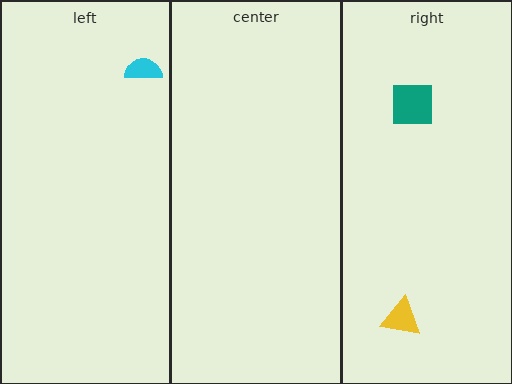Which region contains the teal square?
The right region.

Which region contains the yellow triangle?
The right region.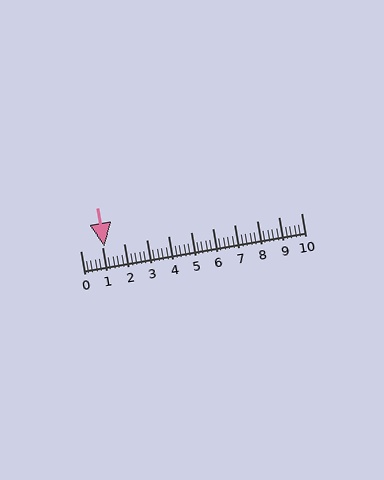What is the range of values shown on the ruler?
The ruler shows values from 0 to 10.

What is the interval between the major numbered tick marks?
The major tick marks are spaced 1 units apart.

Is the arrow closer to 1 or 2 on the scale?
The arrow is closer to 1.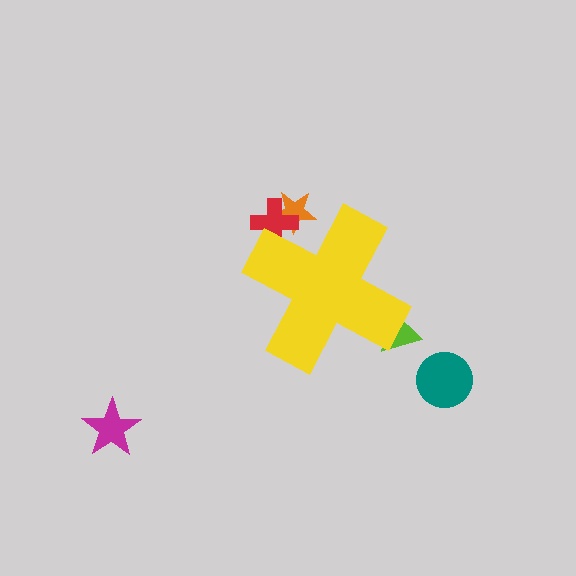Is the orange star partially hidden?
Yes, the orange star is partially hidden behind the yellow cross.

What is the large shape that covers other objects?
A yellow cross.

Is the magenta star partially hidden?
No, the magenta star is fully visible.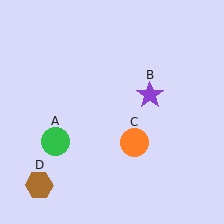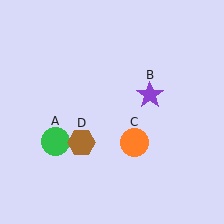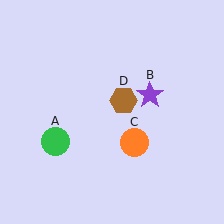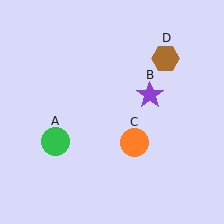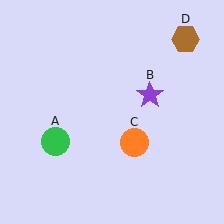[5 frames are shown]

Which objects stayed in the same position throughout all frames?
Green circle (object A) and purple star (object B) and orange circle (object C) remained stationary.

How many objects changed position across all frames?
1 object changed position: brown hexagon (object D).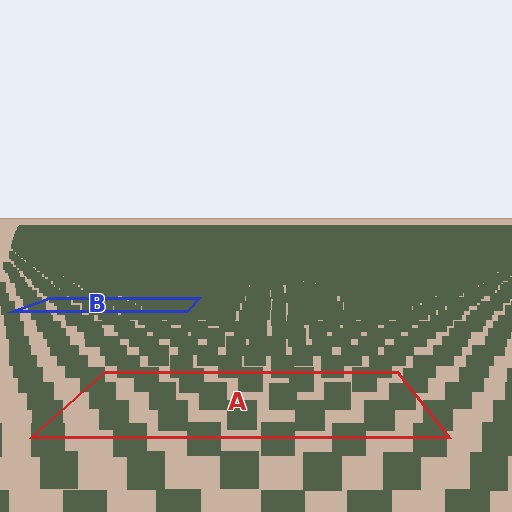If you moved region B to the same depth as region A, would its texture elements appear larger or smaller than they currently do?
They would appear larger. At a closer depth, the same texture elements are projected at a bigger on-screen size.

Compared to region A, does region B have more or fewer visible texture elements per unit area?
Region B has more texture elements per unit area — they are packed more densely because it is farther away.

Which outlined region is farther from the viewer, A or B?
Region B is farther from the viewer — the texture elements inside it appear smaller and more densely packed.